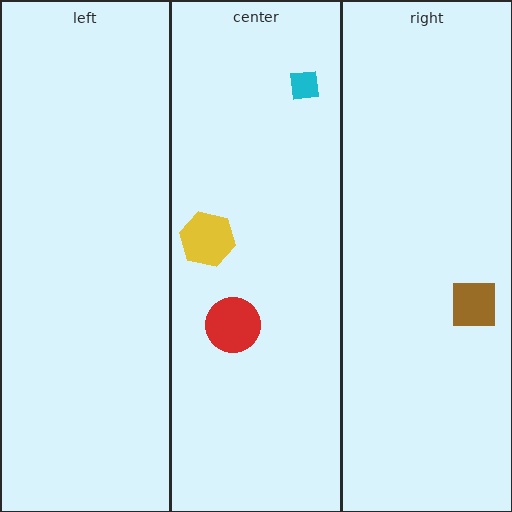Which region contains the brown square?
The right region.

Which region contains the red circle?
The center region.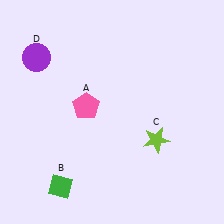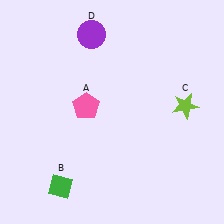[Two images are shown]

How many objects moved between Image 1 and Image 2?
2 objects moved between the two images.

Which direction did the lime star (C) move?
The lime star (C) moved up.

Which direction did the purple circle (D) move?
The purple circle (D) moved right.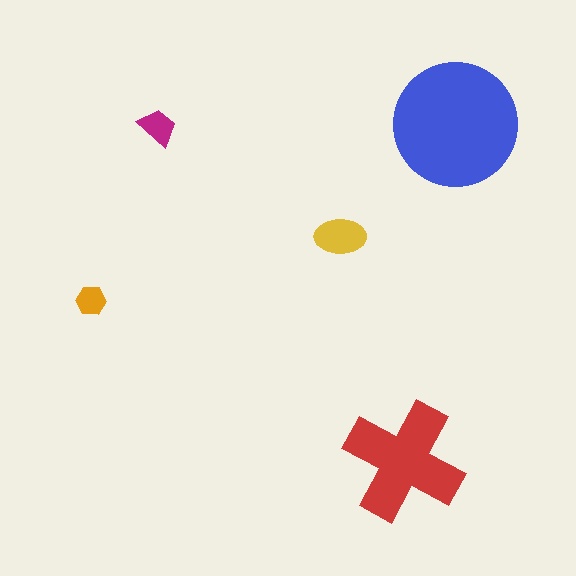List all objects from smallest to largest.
The orange hexagon, the magenta trapezoid, the yellow ellipse, the red cross, the blue circle.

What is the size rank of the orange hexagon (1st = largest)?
5th.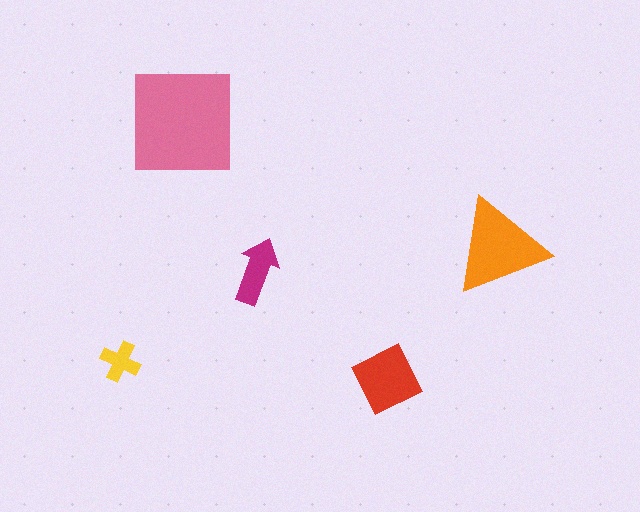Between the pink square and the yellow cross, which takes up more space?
The pink square.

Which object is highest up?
The pink square is topmost.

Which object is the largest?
The pink square.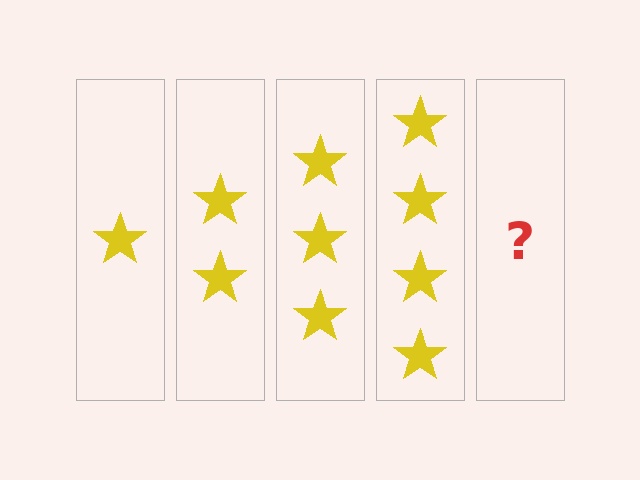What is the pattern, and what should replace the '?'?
The pattern is that each step adds one more star. The '?' should be 5 stars.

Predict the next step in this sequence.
The next step is 5 stars.